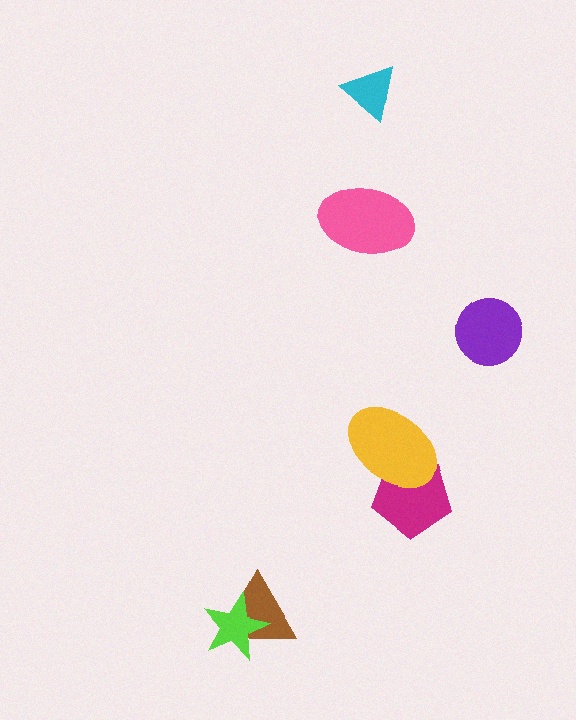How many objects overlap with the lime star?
1 object overlaps with the lime star.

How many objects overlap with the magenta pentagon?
1 object overlaps with the magenta pentagon.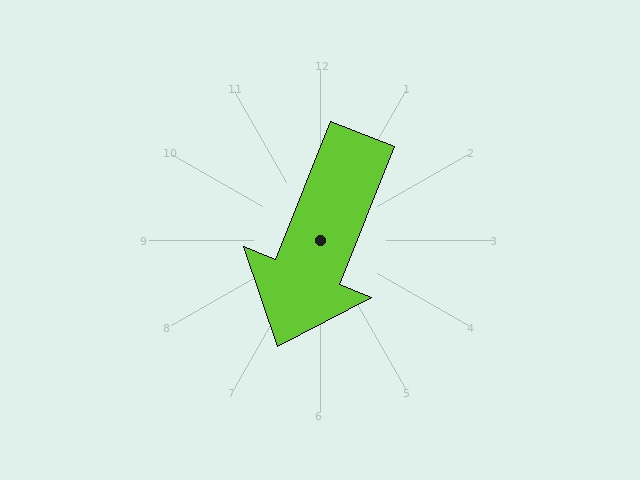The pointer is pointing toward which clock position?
Roughly 7 o'clock.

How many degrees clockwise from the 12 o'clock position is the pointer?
Approximately 202 degrees.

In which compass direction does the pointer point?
South.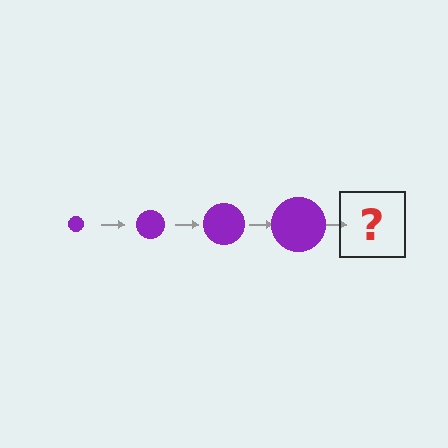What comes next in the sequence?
The next element should be a purple circle, larger than the previous one.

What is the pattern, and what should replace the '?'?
The pattern is that the circle gets progressively larger each step. The '?' should be a purple circle, larger than the previous one.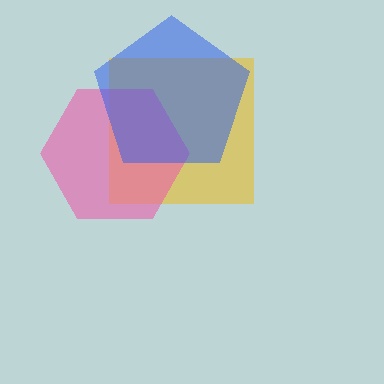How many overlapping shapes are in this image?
There are 3 overlapping shapes in the image.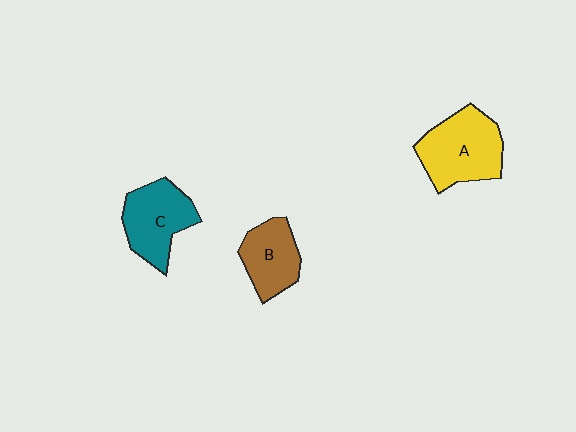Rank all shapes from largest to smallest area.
From largest to smallest: A (yellow), C (teal), B (brown).